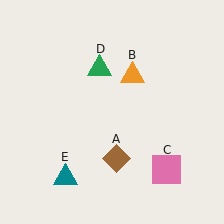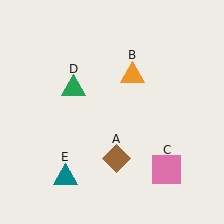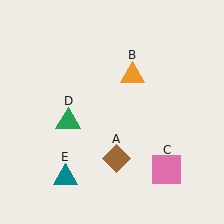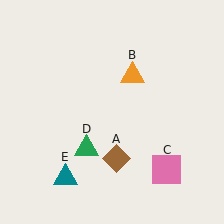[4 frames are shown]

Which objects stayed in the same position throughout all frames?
Brown diamond (object A) and orange triangle (object B) and pink square (object C) and teal triangle (object E) remained stationary.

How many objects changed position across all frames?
1 object changed position: green triangle (object D).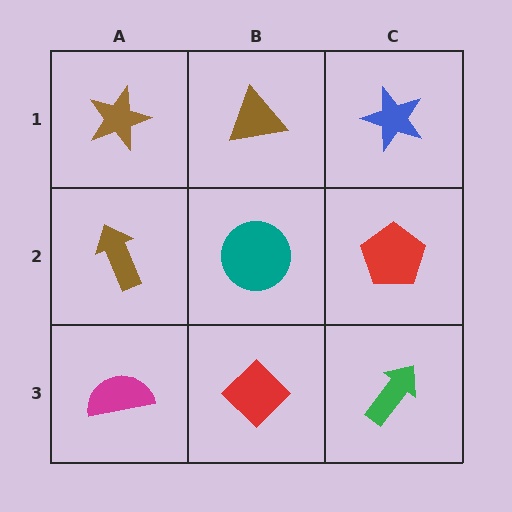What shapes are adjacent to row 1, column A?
A brown arrow (row 2, column A), a brown triangle (row 1, column B).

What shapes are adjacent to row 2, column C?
A blue star (row 1, column C), a green arrow (row 3, column C), a teal circle (row 2, column B).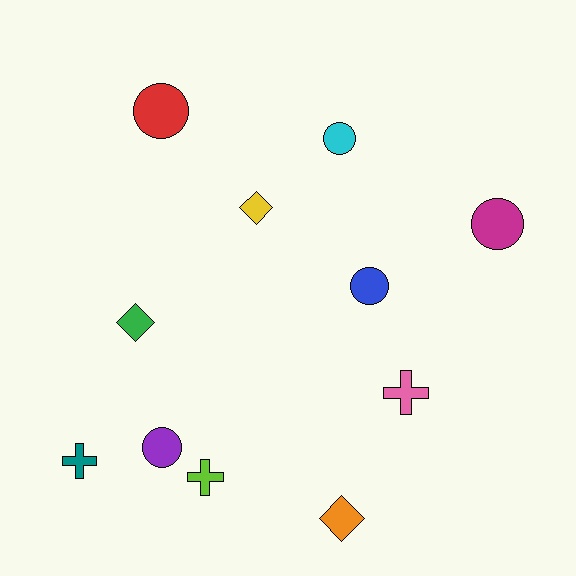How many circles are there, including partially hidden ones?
There are 5 circles.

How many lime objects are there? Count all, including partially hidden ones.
There is 1 lime object.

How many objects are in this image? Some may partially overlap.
There are 11 objects.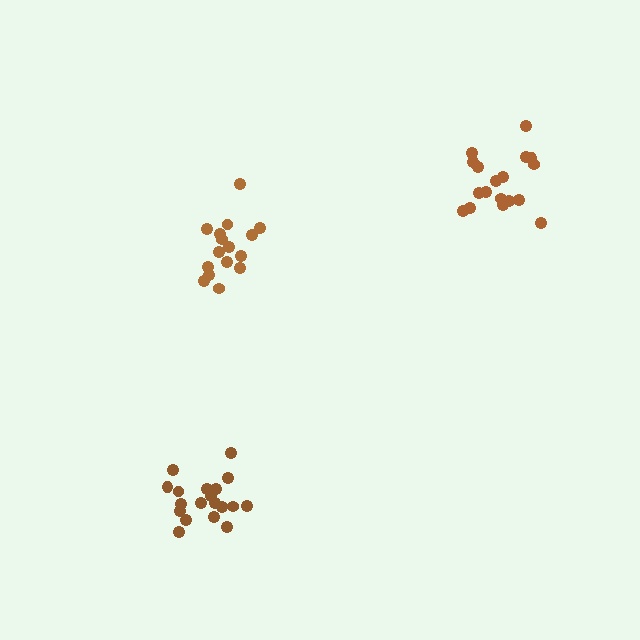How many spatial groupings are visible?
There are 3 spatial groupings.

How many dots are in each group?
Group 1: 18 dots, Group 2: 16 dots, Group 3: 19 dots (53 total).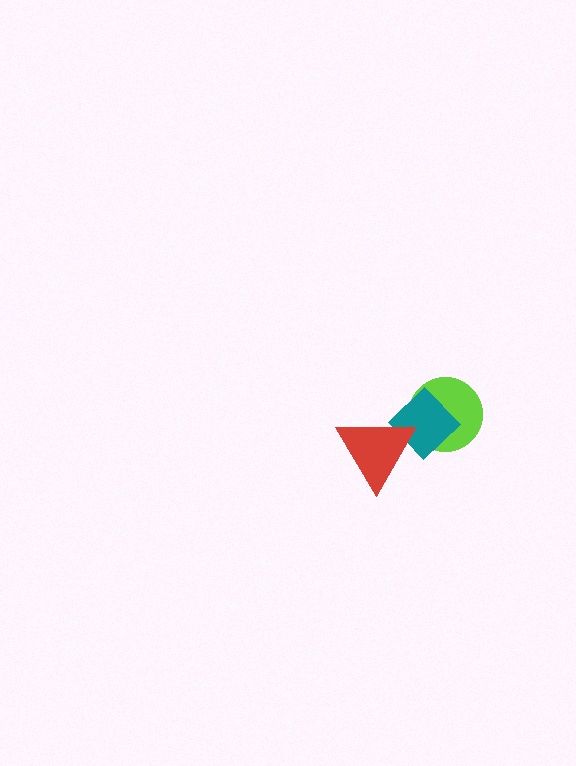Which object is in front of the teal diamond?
The red triangle is in front of the teal diamond.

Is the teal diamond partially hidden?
Yes, it is partially covered by another shape.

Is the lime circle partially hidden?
Yes, it is partially covered by another shape.